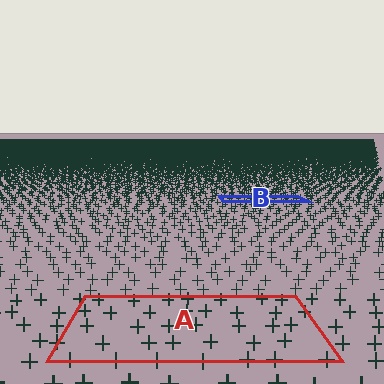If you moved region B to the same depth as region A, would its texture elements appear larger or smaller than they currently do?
They would appear larger. At a closer depth, the same texture elements are projected at a bigger on-screen size.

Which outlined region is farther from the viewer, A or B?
Region B is farther from the viewer — the texture elements inside it appear smaller and more densely packed.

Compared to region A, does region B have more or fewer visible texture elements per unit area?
Region B has more texture elements per unit area — they are packed more densely because it is farther away.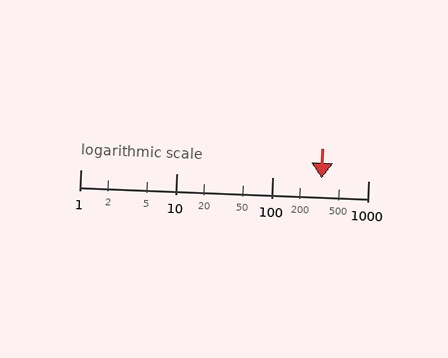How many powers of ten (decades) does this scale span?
The scale spans 3 decades, from 1 to 1000.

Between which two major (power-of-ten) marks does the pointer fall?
The pointer is between 100 and 1000.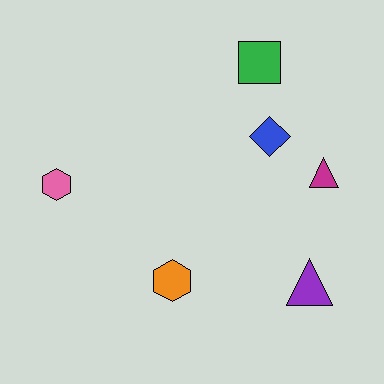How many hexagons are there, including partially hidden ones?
There are 2 hexagons.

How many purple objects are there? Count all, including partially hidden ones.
There is 1 purple object.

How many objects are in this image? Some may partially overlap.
There are 6 objects.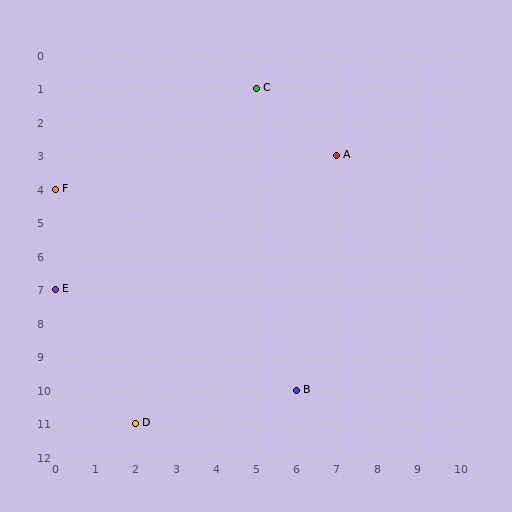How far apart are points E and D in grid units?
Points E and D are 2 columns and 4 rows apart (about 4.5 grid units diagonally).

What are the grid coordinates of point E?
Point E is at grid coordinates (0, 7).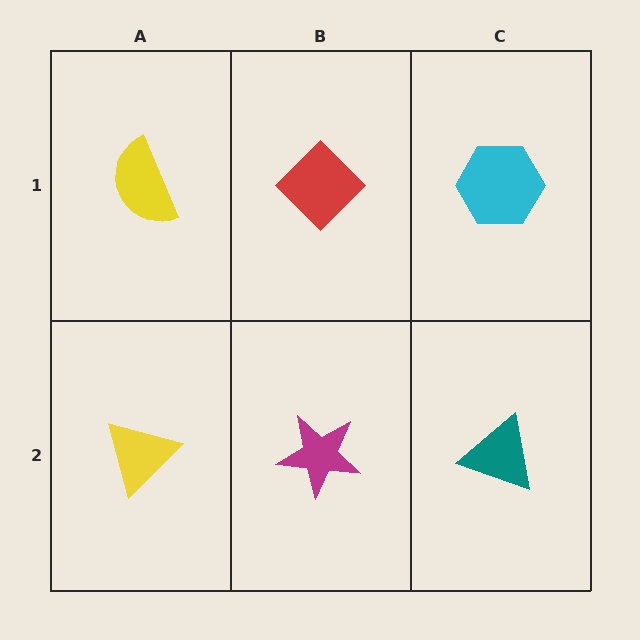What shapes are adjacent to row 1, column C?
A teal triangle (row 2, column C), a red diamond (row 1, column B).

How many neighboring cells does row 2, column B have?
3.